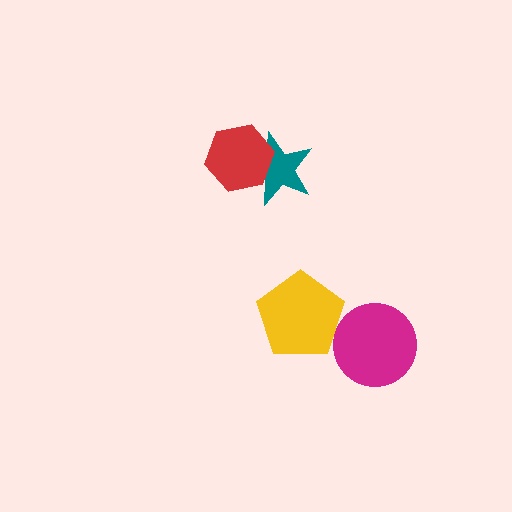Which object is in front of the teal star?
The red hexagon is in front of the teal star.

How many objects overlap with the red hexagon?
1 object overlaps with the red hexagon.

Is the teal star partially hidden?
Yes, it is partially covered by another shape.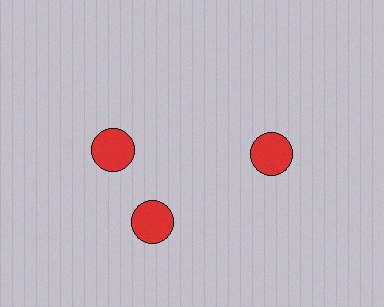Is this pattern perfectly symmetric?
No. The 3 red circles are arranged in a ring, but one element near the 11 o'clock position is rotated out of alignment along the ring, breaking the 3-fold rotational symmetry.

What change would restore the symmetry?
The symmetry would be restored by rotating it back into even spacing with its neighbors so that all 3 circles sit at equal angles and equal distance from the center.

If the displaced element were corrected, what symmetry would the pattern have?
It would have 3-fold rotational symmetry — the pattern would map onto itself every 120 degrees.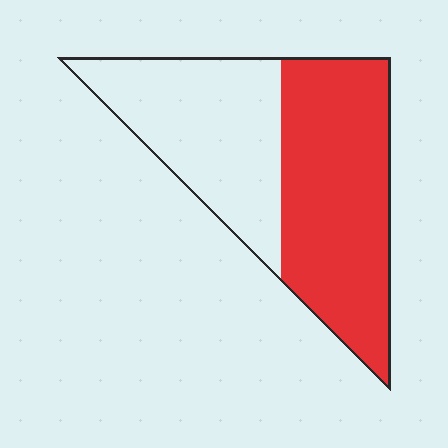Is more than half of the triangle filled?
Yes.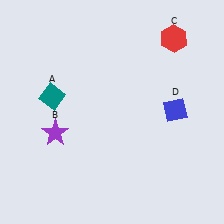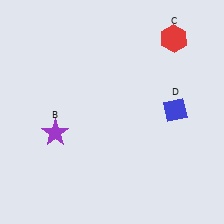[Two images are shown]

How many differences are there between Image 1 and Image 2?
There is 1 difference between the two images.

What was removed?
The teal diamond (A) was removed in Image 2.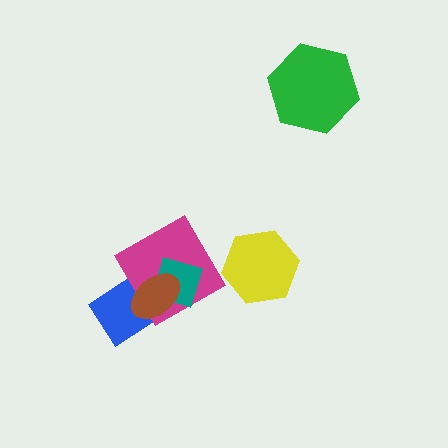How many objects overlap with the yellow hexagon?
0 objects overlap with the yellow hexagon.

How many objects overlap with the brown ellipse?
3 objects overlap with the brown ellipse.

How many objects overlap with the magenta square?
3 objects overlap with the magenta square.